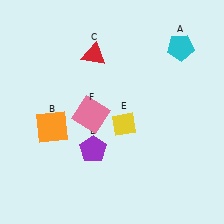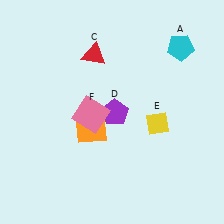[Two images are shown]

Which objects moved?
The objects that moved are: the orange square (B), the purple pentagon (D), the yellow diamond (E).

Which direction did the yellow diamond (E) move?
The yellow diamond (E) moved right.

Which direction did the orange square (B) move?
The orange square (B) moved right.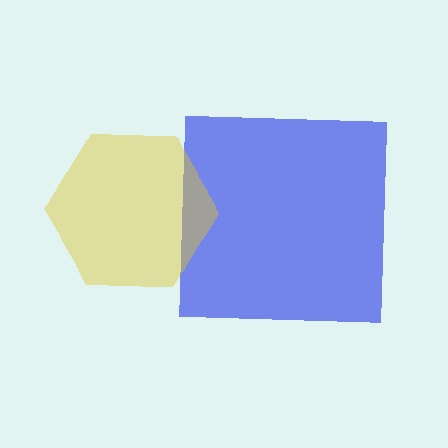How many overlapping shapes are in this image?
There are 2 overlapping shapes in the image.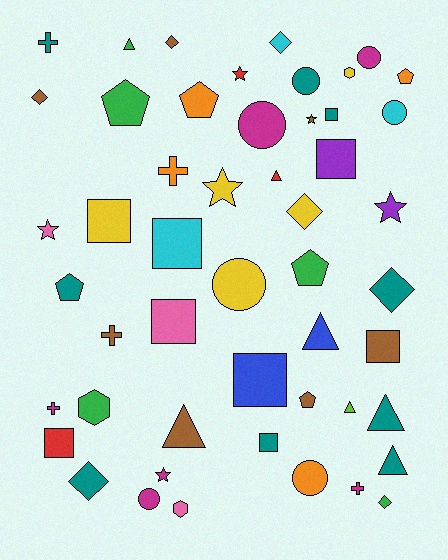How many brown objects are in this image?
There are 7 brown objects.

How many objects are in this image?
There are 50 objects.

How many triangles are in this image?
There are 7 triangles.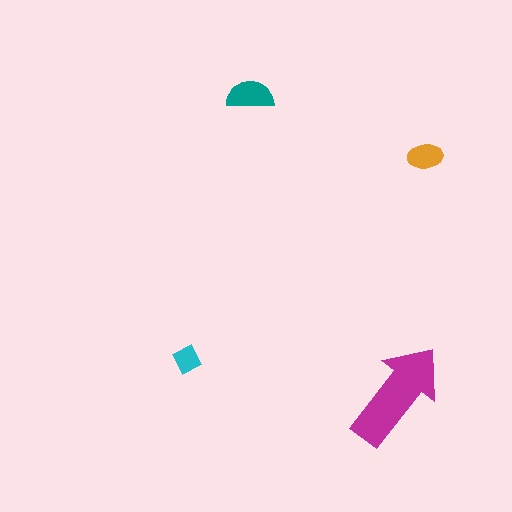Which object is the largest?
The magenta arrow.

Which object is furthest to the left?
The cyan diamond is leftmost.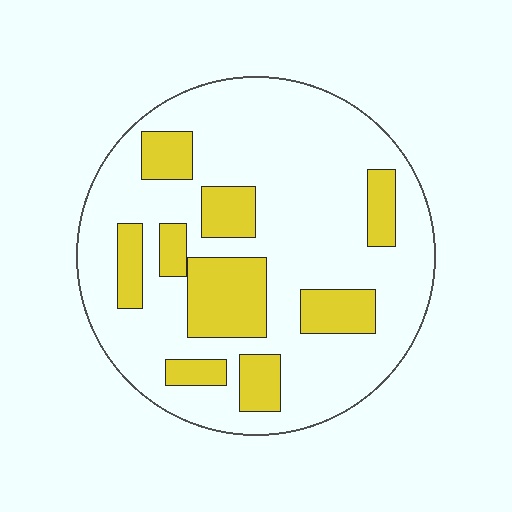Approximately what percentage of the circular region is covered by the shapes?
Approximately 25%.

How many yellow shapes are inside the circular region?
9.